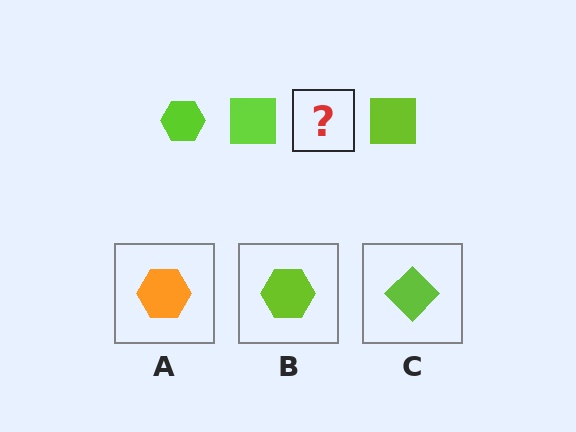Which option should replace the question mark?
Option B.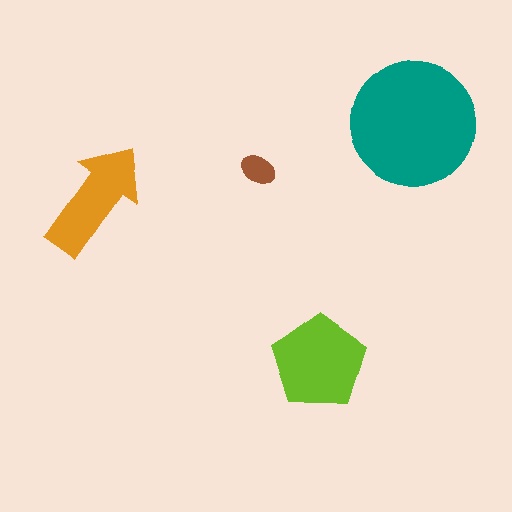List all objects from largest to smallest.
The teal circle, the lime pentagon, the orange arrow, the brown ellipse.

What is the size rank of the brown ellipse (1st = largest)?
4th.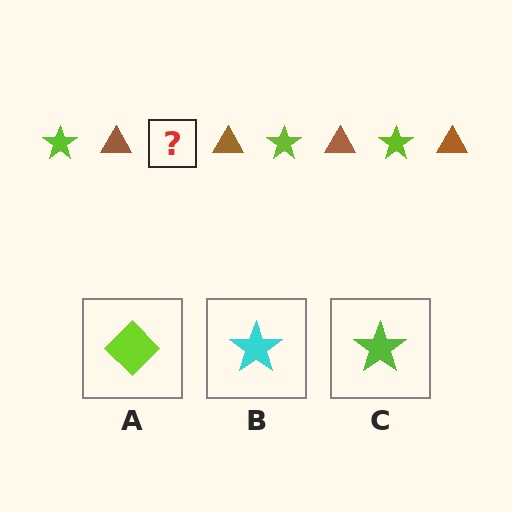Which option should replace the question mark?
Option C.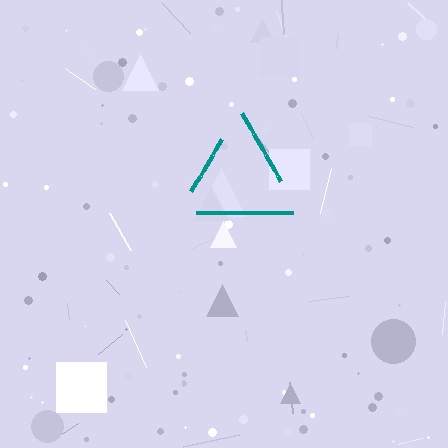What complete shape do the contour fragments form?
The contour fragments form a triangle.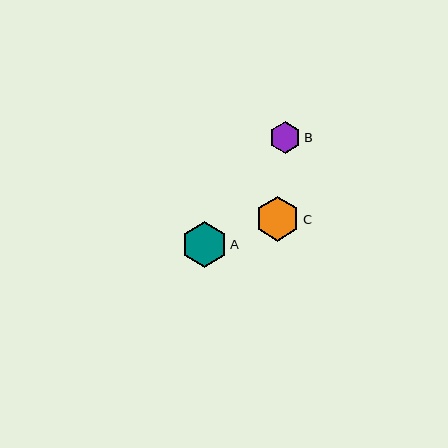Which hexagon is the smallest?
Hexagon B is the smallest with a size of approximately 31 pixels.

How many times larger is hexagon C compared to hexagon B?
Hexagon C is approximately 1.4 times the size of hexagon B.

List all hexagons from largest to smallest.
From largest to smallest: A, C, B.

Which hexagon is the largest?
Hexagon A is the largest with a size of approximately 45 pixels.